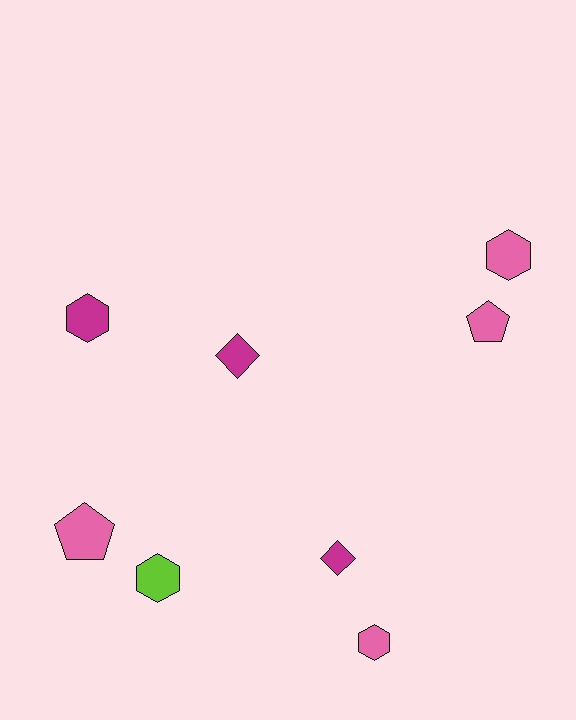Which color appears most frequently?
Pink, with 4 objects.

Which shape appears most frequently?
Hexagon, with 4 objects.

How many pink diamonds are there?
There are no pink diamonds.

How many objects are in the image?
There are 8 objects.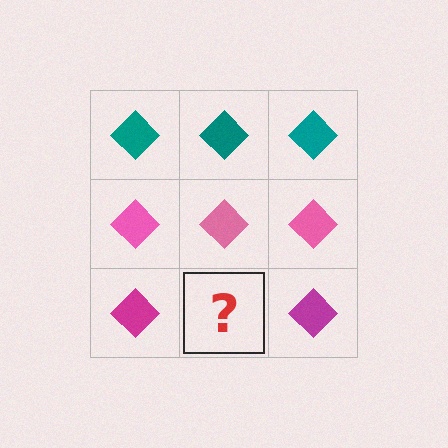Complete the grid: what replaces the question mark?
The question mark should be replaced with a magenta diamond.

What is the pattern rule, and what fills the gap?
The rule is that each row has a consistent color. The gap should be filled with a magenta diamond.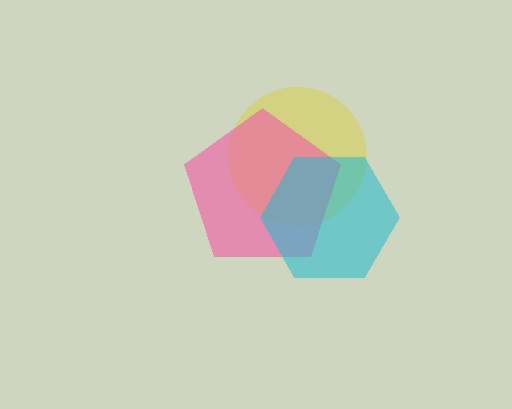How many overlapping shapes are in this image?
There are 3 overlapping shapes in the image.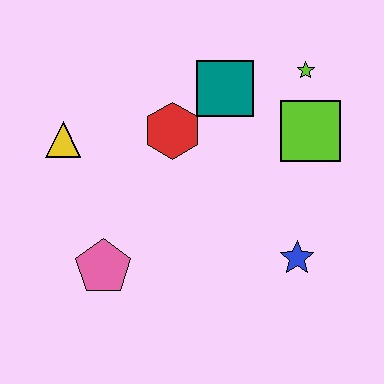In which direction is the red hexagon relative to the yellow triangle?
The red hexagon is to the right of the yellow triangle.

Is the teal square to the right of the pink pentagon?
Yes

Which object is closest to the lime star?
The lime square is closest to the lime star.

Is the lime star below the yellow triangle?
No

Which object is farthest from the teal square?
The pink pentagon is farthest from the teal square.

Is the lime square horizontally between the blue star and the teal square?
No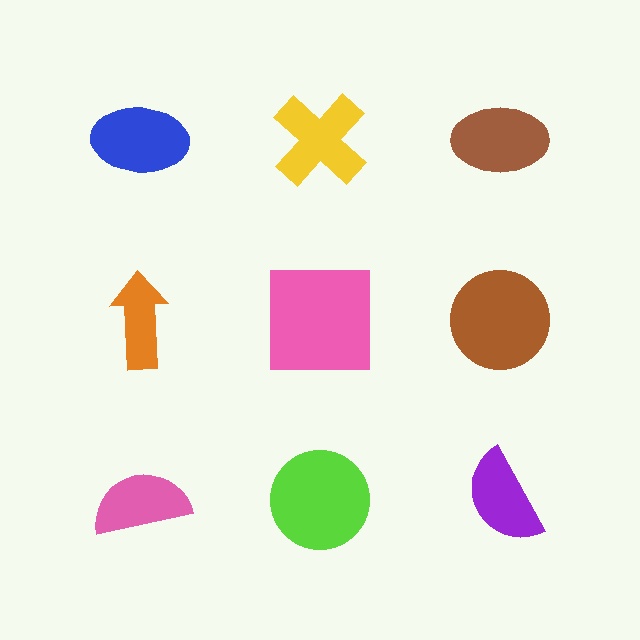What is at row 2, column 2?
A pink square.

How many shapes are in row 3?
3 shapes.